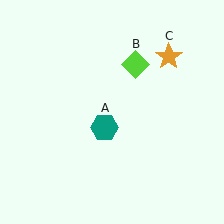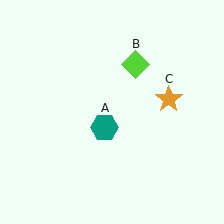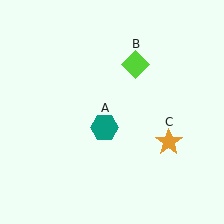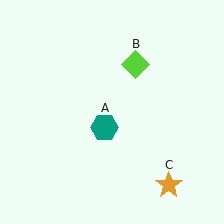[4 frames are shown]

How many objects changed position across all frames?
1 object changed position: orange star (object C).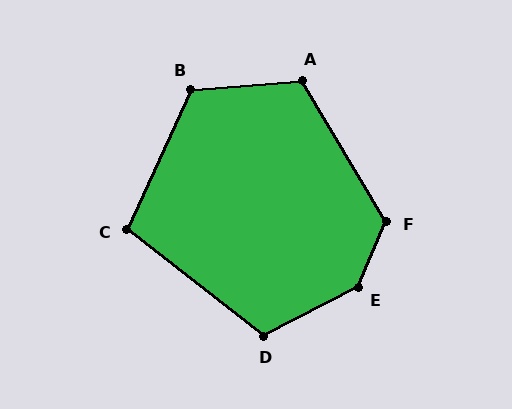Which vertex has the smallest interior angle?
C, at approximately 103 degrees.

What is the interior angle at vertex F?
Approximately 126 degrees (obtuse).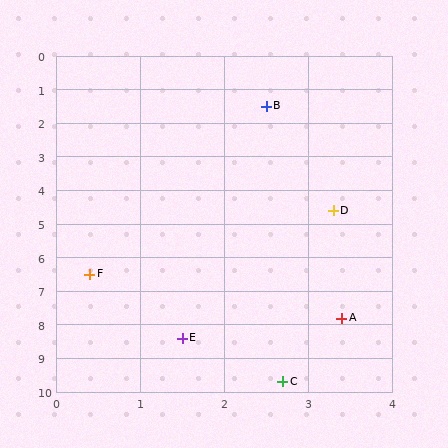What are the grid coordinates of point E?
Point E is at approximately (1.5, 8.4).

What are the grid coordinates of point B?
Point B is at approximately (2.5, 1.5).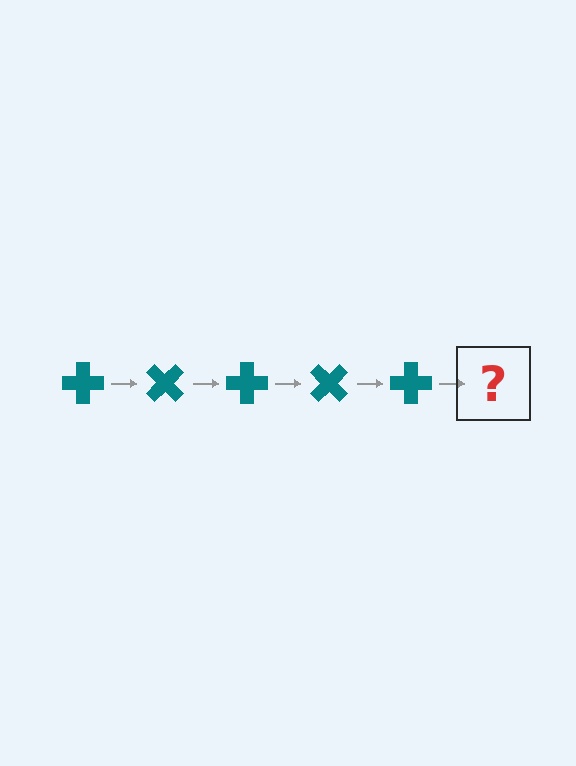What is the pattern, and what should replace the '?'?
The pattern is that the cross rotates 45 degrees each step. The '?' should be a teal cross rotated 225 degrees.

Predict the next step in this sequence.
The next step is a teal cross rotated 225 degrees.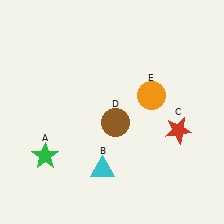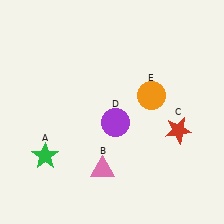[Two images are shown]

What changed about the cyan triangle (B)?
In Image 1, B is cyan. In Image 2, it changed to pink.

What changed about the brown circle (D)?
In Image 1, D is brown. In Image 2, it changed to purple.